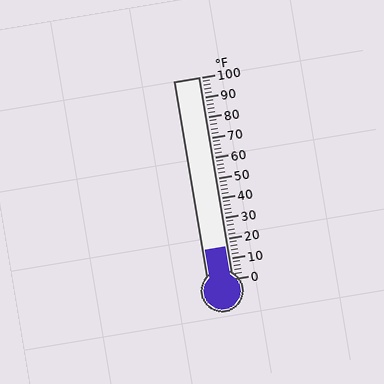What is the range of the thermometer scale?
The thermometer scale ranges from 0°F to 100°F.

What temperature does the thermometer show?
The thermometer shows approximately 16°F.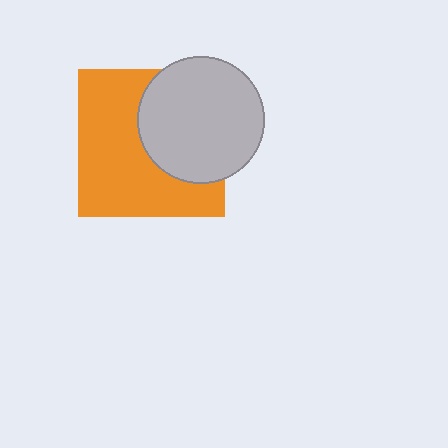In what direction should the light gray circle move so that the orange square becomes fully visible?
The light gray circle should move right. That is the shortest direction to clear the overlap and leave the orange square fully visible.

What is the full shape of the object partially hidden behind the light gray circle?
The partially hidden object is an orange square.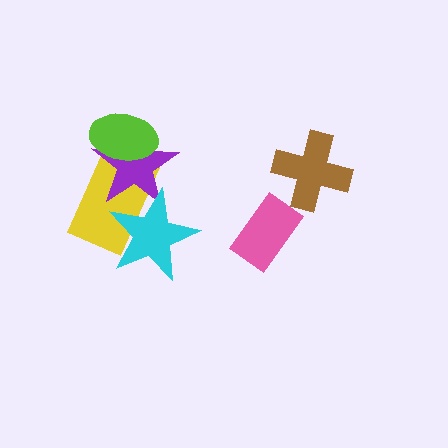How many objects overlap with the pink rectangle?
0 objects overlap with the pink rectangle.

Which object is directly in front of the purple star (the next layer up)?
The cyan star is directly in front of the purple star.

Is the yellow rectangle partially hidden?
Yes, it is partially covered by another shape.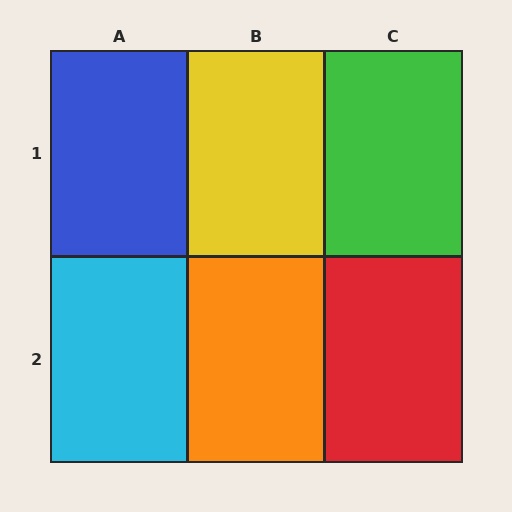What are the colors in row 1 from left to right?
Blue, yellow, green.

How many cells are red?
1 cell is red.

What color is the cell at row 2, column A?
Cyan.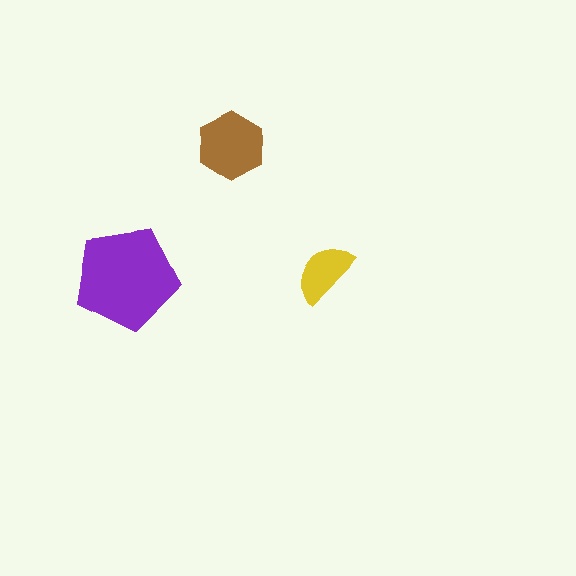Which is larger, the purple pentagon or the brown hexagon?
The purple pentagon.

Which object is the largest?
The purple pentagon.